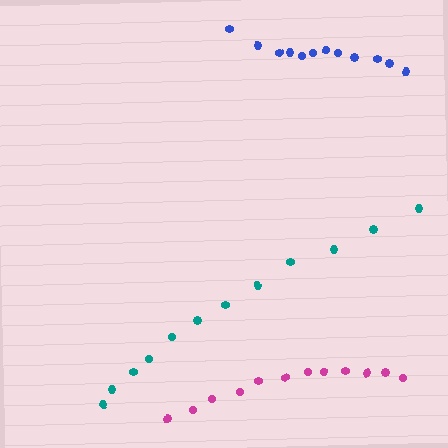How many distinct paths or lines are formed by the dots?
There are 3 distinct paths.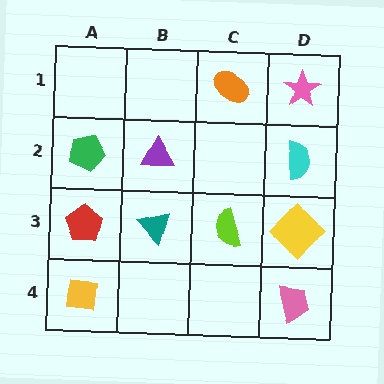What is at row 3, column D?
A yellow diamond.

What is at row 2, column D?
A cyan semicircle.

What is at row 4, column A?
A yellow square.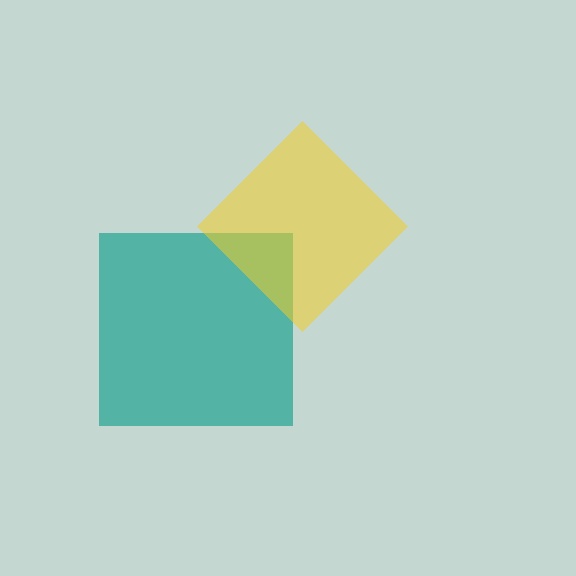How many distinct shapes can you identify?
There are 2 distinct shapes: a teal square, a yellow diamond.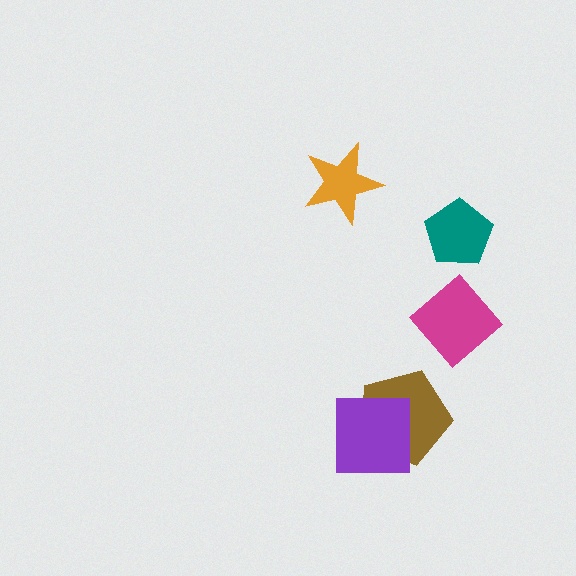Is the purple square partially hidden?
No, no other shape covers it.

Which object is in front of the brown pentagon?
The purple square is in front of the brown pentagon.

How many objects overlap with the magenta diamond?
0 objects overlap with the magenta diamond.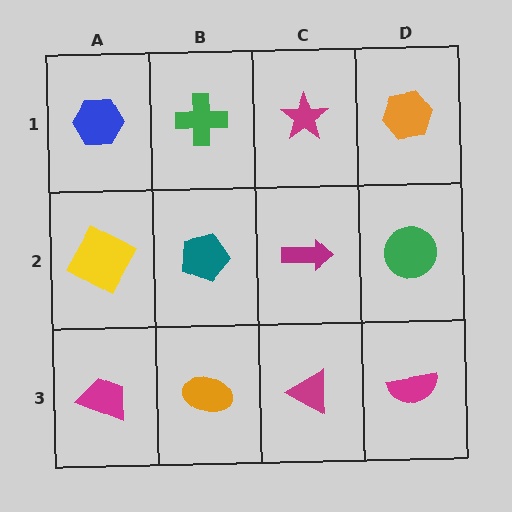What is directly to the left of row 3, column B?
A magenta trapezoid.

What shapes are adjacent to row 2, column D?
An orange hexagon (row 1, column D), a magenta semicircle (row 3, column D), a magenta arrow (row 2, column C).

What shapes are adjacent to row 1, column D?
A green circle (row 2, column D), a magenta star (row 1, column C).